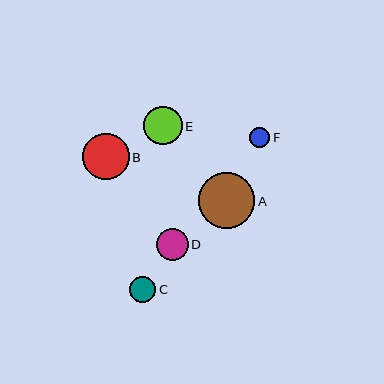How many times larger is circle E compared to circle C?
Circle E is approximately 1.5 times the size of circle C.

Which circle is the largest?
Circle A is the largest with a size of approximately 56 pixels.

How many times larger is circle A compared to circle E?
Circle A is approximately 1.5 times the size of circle E.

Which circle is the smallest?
Circle F is the smallest with a size of approximately 20 pixels.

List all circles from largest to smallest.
From largest to smallest: A, B, E, D, C, F.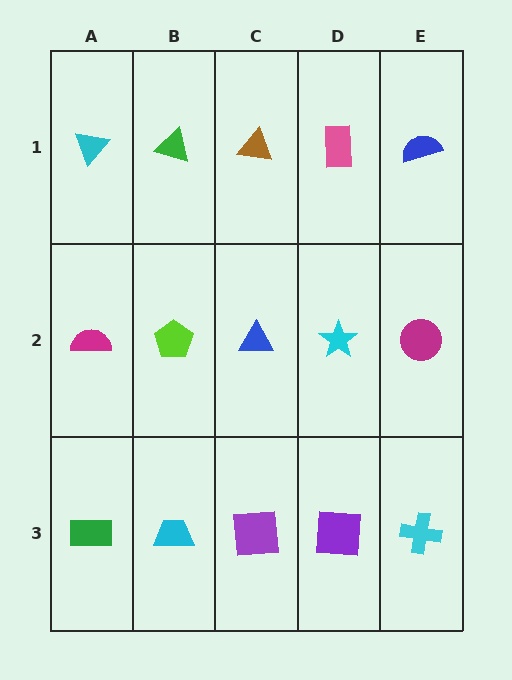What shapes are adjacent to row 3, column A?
A magenta semicircle (row 2, column A), a cyan trapezoid (row 3, column B).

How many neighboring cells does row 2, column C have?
4.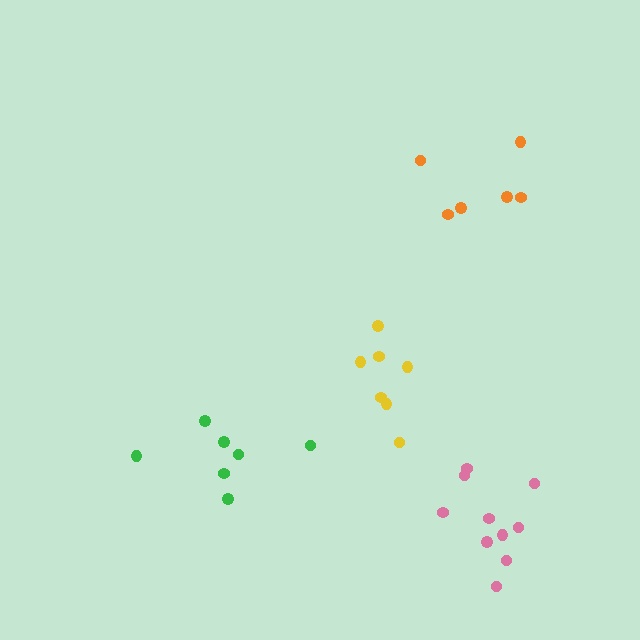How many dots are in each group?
Group 1: 10 dots, Group 2: 6 dots, Group 3: 7 dots, Group 4: 7 dots (30 total).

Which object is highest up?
The orange cluster is topmost.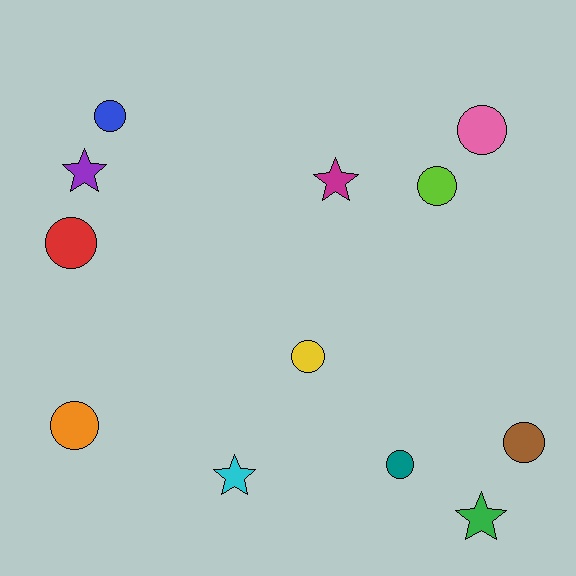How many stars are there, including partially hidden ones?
There are 4 stars.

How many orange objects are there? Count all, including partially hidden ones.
There is 1 orange object.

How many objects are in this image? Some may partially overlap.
There are 12 objects.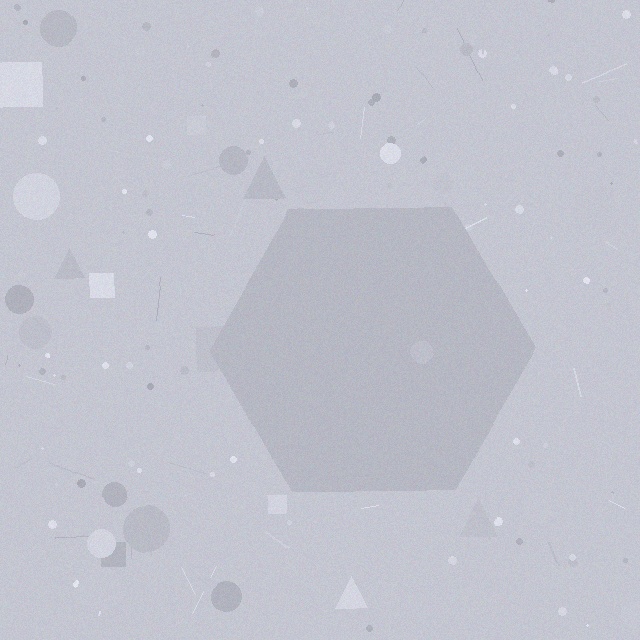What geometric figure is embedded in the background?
A hexagon is embedded in the background.